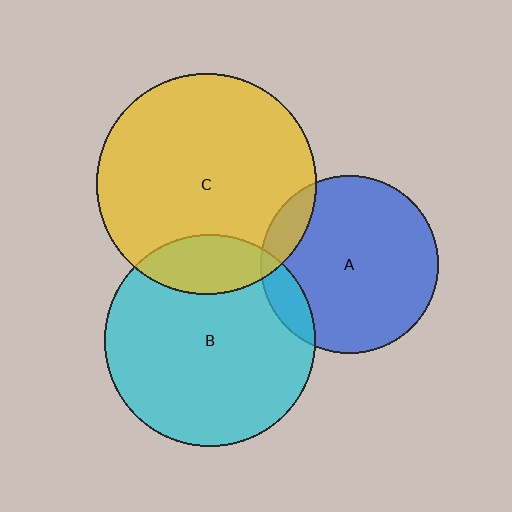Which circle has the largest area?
Circle C (yellow).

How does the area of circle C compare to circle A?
Approximately 1.5 times.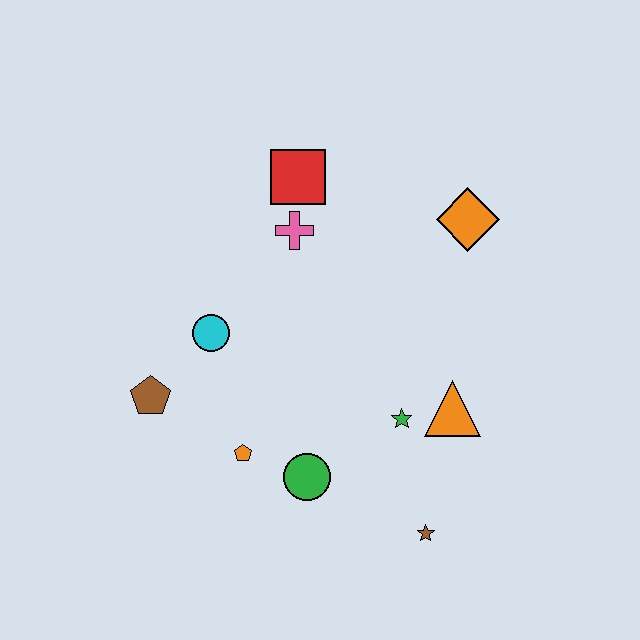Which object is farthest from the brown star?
The red square is farthest from the brown star.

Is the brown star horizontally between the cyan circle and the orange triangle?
Yes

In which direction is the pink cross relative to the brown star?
The pink cross is above the brown star.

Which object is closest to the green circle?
The orange pentagon is closest to the green circle.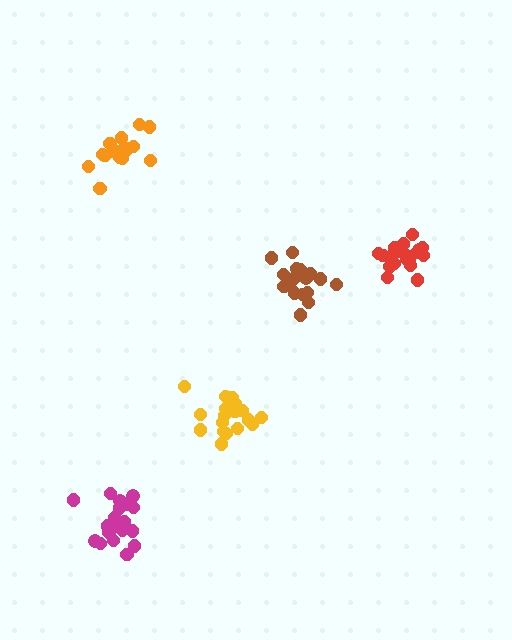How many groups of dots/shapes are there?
There are 5 groups.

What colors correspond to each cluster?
The clusters are colored: yellow, magenta, orange, brown, red.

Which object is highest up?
The orange cluster is topmost.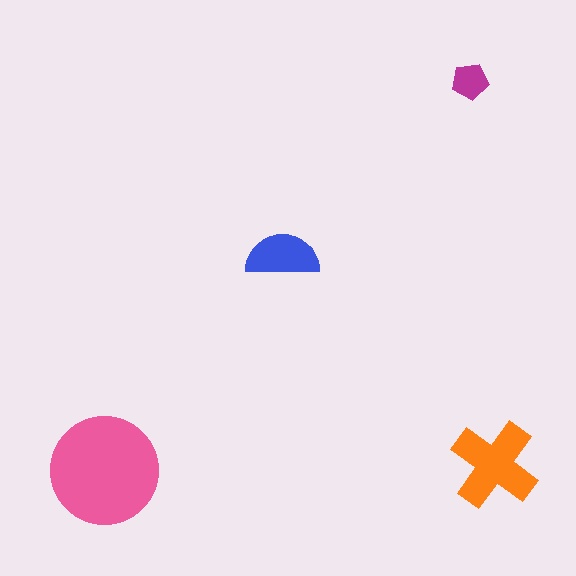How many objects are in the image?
There are 4 objects in the image.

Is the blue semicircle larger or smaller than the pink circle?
Smaller.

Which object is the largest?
The pink circle.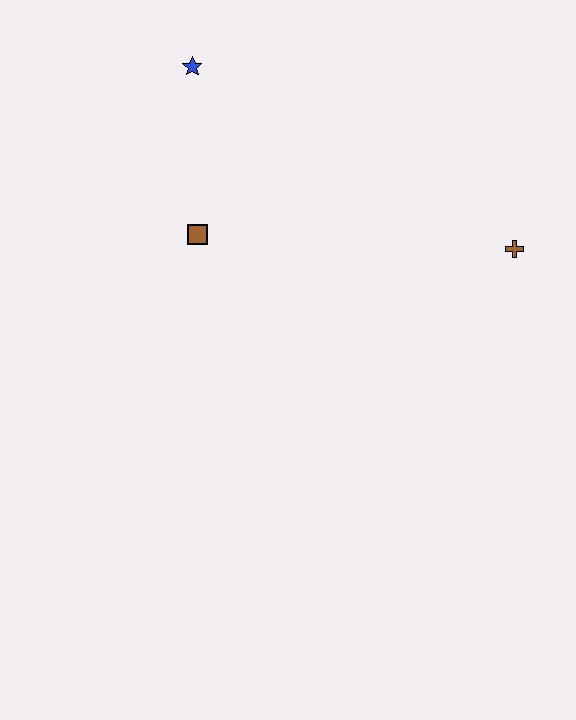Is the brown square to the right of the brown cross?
No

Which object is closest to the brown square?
The blue star is closest to the brown square.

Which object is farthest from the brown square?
The brown cross is farthest from the brown square.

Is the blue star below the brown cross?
No